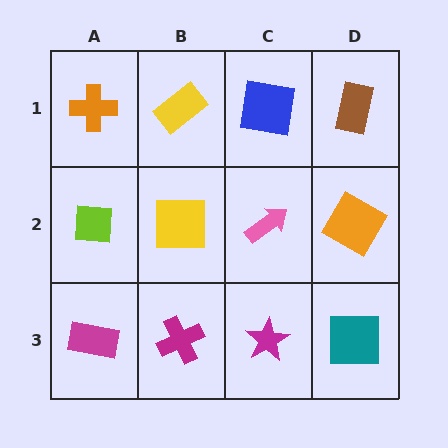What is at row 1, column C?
A blue square.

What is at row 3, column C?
A magenta star.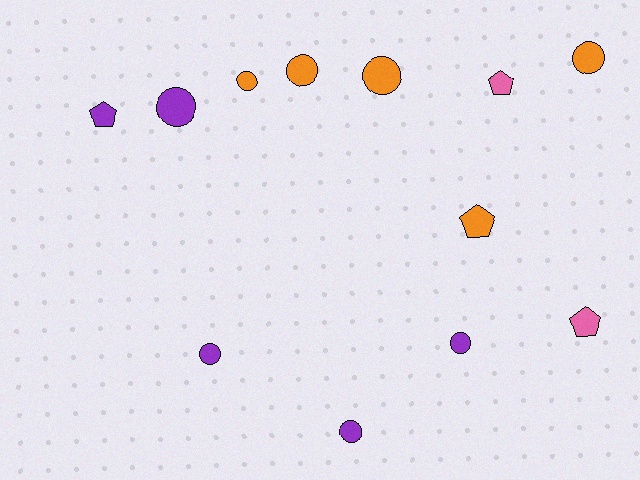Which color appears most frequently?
Purple, with 5 objects.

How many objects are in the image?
There are 12 objects.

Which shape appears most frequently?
Circle, with 8 objects.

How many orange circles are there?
There are 4 orange circles.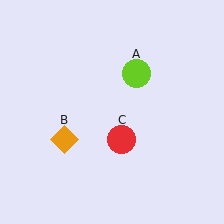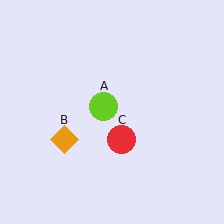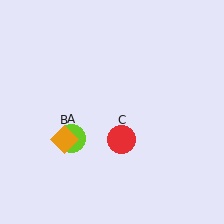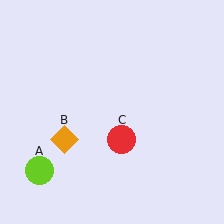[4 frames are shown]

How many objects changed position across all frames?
1 object changed position: lime circle (object A).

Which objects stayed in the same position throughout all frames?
Orange diamond (object B) and red circle (object C) remained stationary.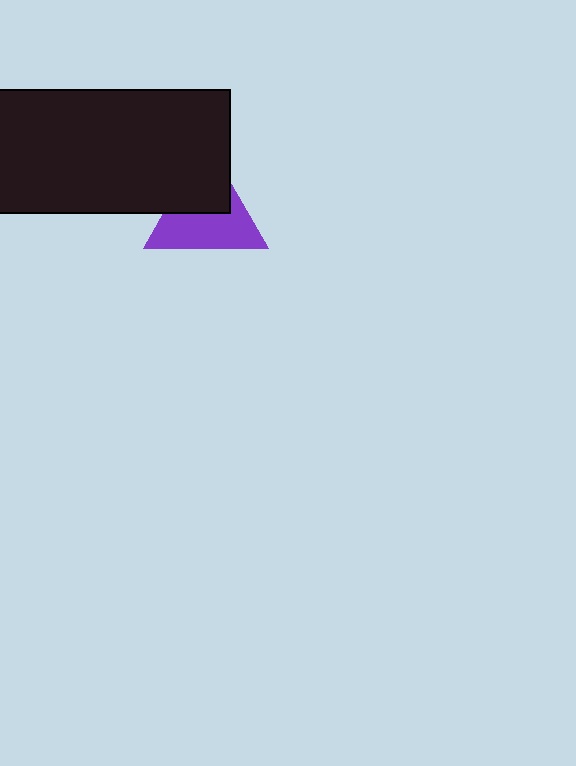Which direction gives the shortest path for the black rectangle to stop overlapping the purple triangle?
Moving toward the upper-left gives the shortest separation.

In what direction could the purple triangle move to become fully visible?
The purple triangle could move toward the lower-right. That would shift it out from behind the black rectangle entirely.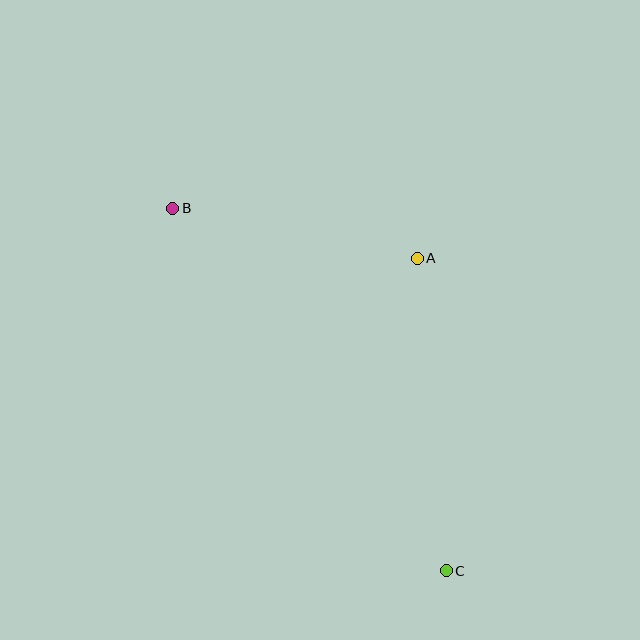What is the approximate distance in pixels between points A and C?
The distance between A and C is approximately 314 pixels.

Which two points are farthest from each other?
Points B and C are farthest from each other.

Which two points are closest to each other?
Points A and B are closest to each other.